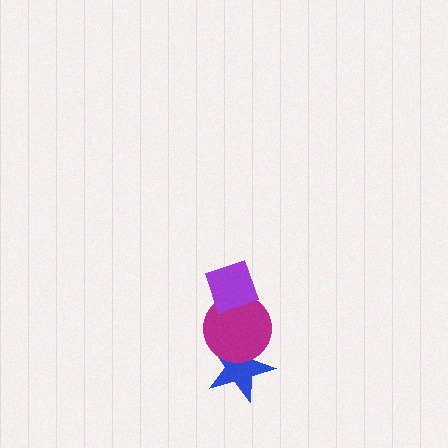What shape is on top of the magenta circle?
The purple diamond is on top of the magenta circle.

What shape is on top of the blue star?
The magenta circle is on top of the blue star.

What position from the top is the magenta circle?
The magenta circle is 2nd from the top.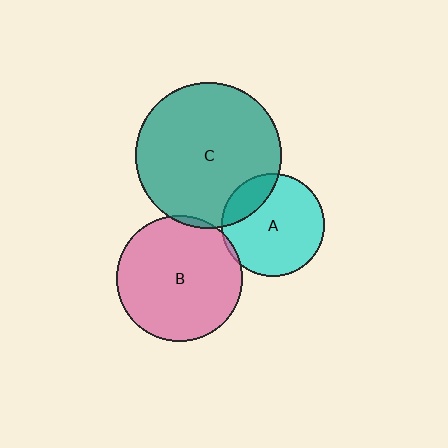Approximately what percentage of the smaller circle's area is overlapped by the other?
Approximately 20%.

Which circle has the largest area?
Circle C (teal).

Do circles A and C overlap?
Yes.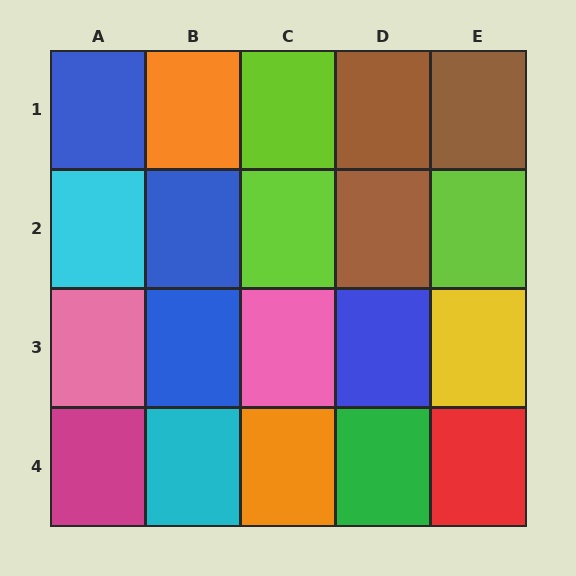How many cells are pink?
2 cells are pink.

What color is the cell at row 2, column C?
Lime.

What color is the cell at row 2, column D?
Brown.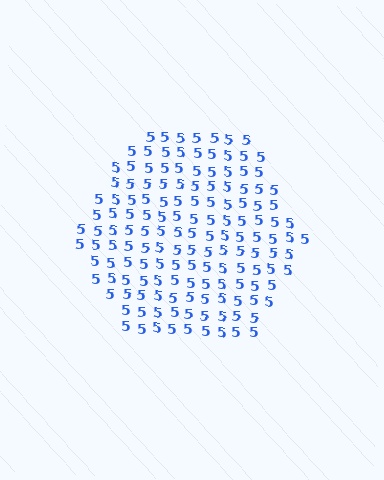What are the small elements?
The small elements are digit 5's.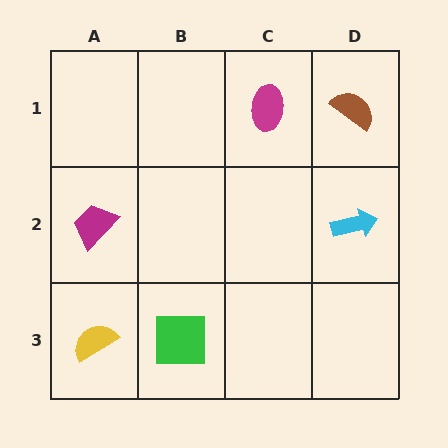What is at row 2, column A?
A magenta trapezoid.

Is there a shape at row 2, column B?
No, that cell is empty.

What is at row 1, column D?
A brown semicircle.